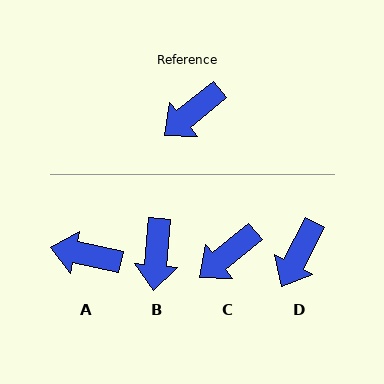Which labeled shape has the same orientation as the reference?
C.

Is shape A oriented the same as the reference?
No, it is off by about 51 degrees.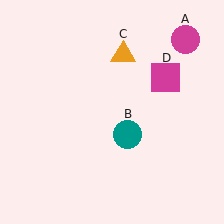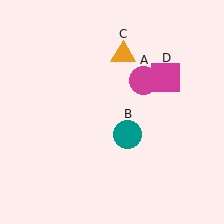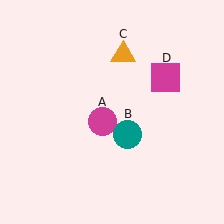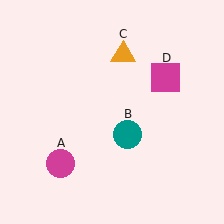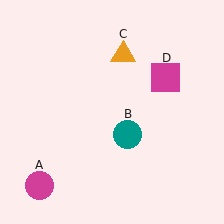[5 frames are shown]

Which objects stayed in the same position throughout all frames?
Teal circle (object B) and orange triangle (object C) and magenta square (object D) remained stationary.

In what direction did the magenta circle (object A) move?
The magenta circle (object A) moved down and to the left.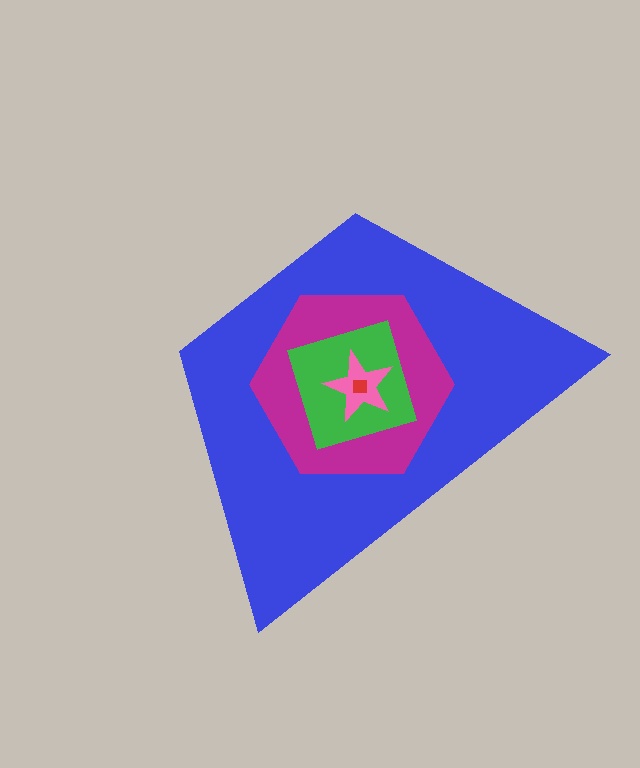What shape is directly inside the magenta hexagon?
The green diamond.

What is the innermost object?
The red square.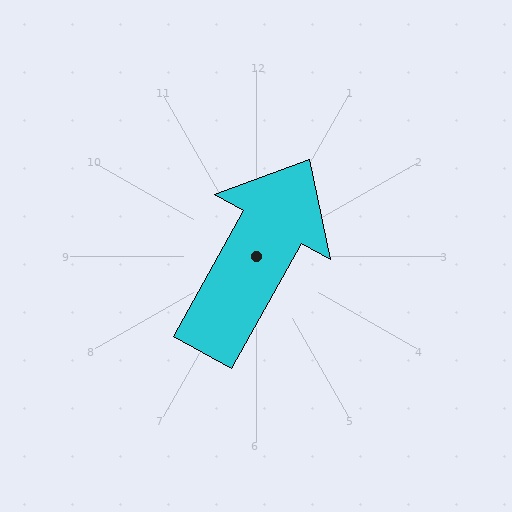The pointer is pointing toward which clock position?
Roughly 1 o'clock.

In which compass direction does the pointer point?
Northeast.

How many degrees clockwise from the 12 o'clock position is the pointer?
Approximately 29 degrees.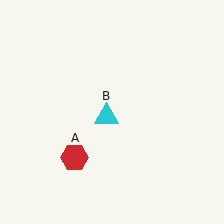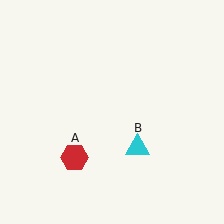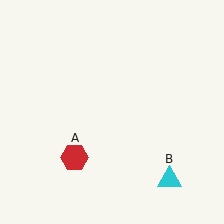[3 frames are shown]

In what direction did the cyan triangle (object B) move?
The cyan triangle (object B) moved down and to the right.